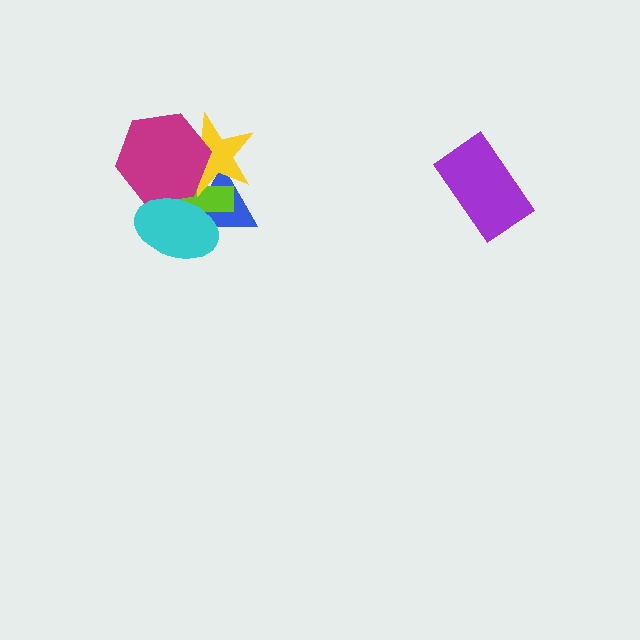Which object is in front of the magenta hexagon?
The cyan ellipse is in front of the magenta hexagon.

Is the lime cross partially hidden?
Yes, it is partially covered by another shape.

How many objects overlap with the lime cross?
4 objects overlap with the lime cross.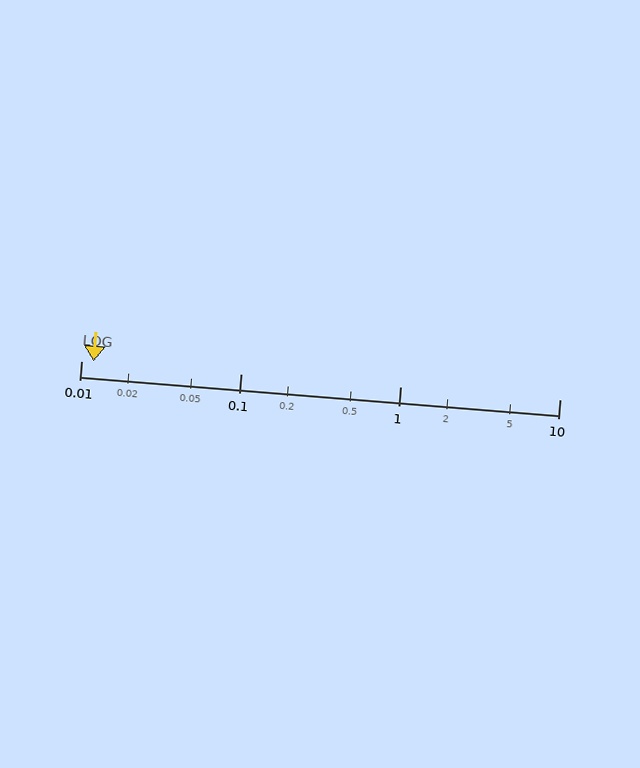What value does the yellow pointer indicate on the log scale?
The pointer indicates approximately 0.012.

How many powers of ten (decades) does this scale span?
The scale spans 3 decades, from 0.01 to 10.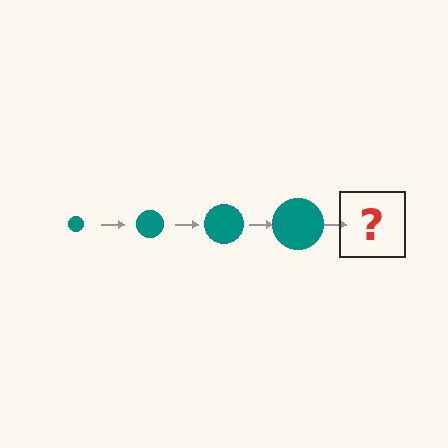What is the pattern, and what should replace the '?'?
The pattern is that the circle gets progressively larger each step. The '?' should be a teal circle, larger than the previous one.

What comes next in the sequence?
The next element should be a teal circle, larger than the previous one.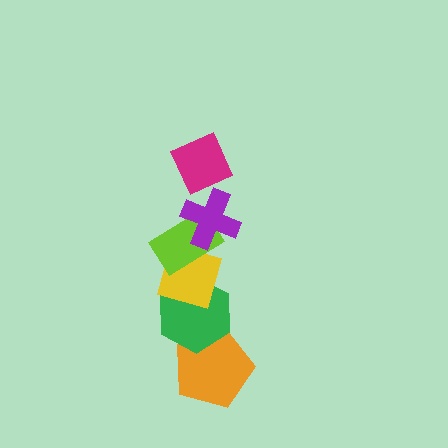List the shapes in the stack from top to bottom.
From top to bottom: the magenta diamond, the purple cross, the lime rectangle, the yellow diamond, the green hexagon, the orange pentagon.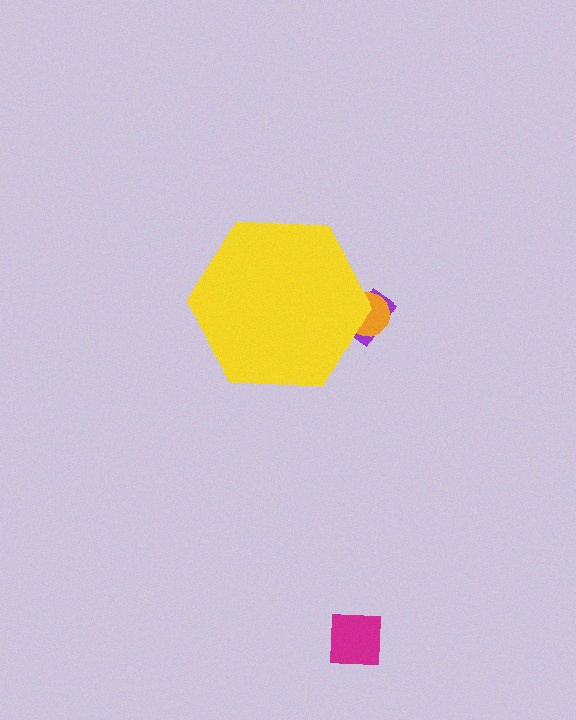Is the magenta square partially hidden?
No, the magenta square is fully visible.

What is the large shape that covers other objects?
A yellow hexagon.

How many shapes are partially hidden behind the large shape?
3 shapes are partially hidden.